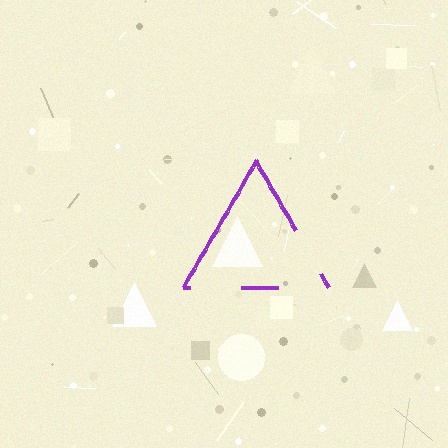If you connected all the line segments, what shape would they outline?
They would outline a triangle.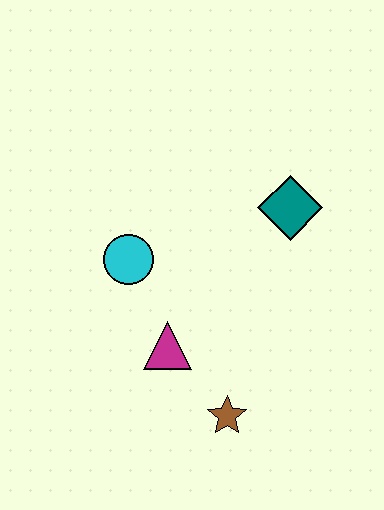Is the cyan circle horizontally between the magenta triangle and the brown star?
No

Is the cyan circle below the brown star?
No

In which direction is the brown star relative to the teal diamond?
The brown star is below the teal diamond.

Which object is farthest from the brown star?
The teal diamond is farthest from the brown star.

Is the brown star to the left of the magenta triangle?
No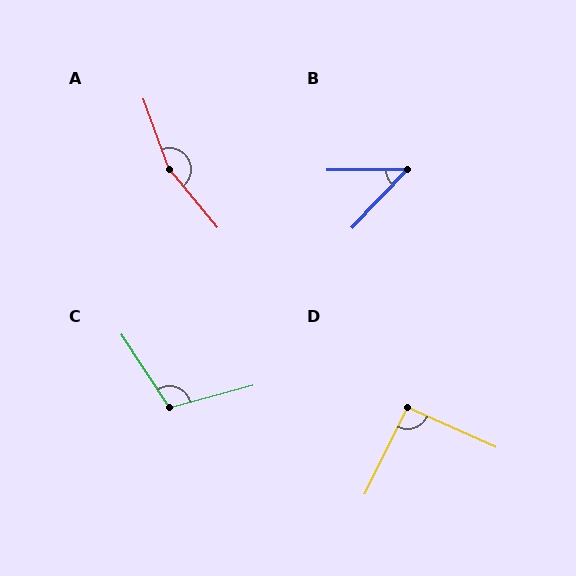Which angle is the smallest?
B, at approximately 46 degrees.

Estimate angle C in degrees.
Approximately 108 degrees.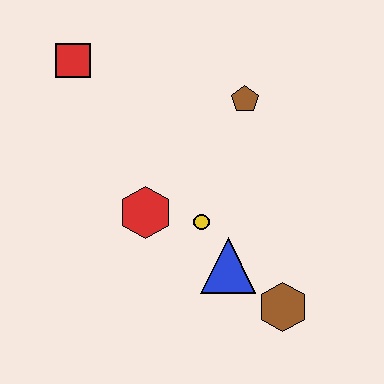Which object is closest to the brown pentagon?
The yellow circle is closest to the brown pentagon.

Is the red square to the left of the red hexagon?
Yes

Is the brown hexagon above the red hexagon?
No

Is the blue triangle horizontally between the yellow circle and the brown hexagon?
Yes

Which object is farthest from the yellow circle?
The red square is farthest from the yellow circle.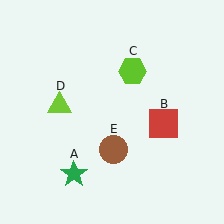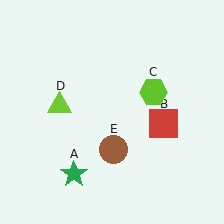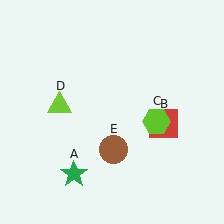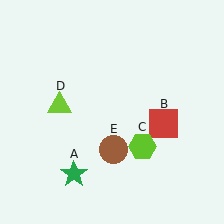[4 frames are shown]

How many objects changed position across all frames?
1 object changed position: lime hexagon (object C).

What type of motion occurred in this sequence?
The lime hexagon (object C) rotated clockwise around the center of the scene.